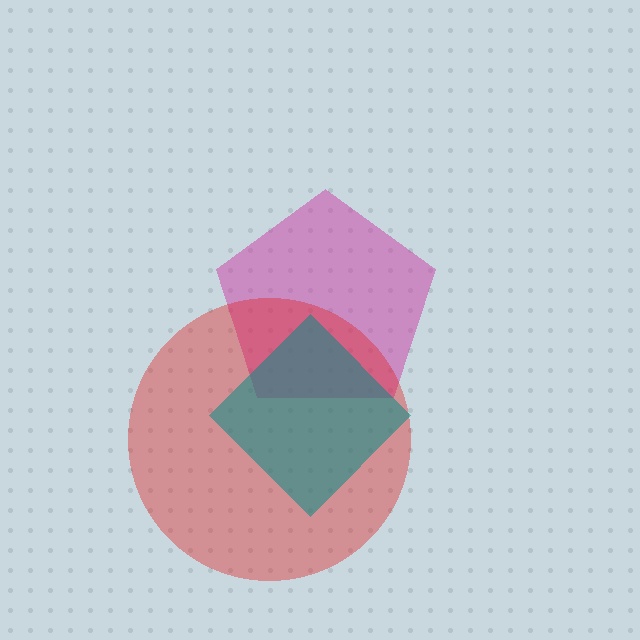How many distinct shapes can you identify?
There are 3 distinct shapes: a magenta pentagon, a red circle, a teal diamond.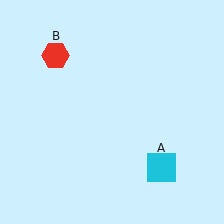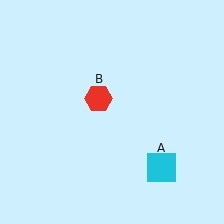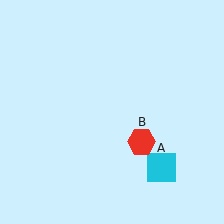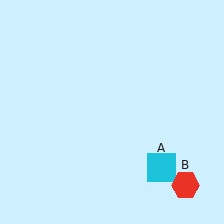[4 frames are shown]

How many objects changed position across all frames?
1 object changed position: red hexagon (object B).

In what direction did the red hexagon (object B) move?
The red hexagon (object B) moved down and to the right.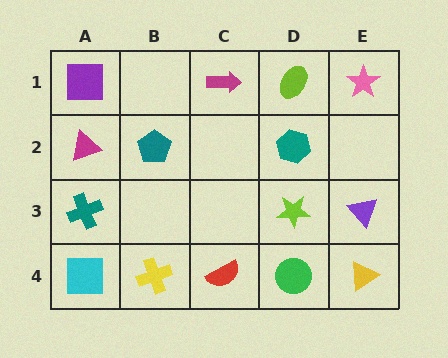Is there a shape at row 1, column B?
No, that cell is empty.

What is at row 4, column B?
A yellow cross.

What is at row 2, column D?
A teal hexagon.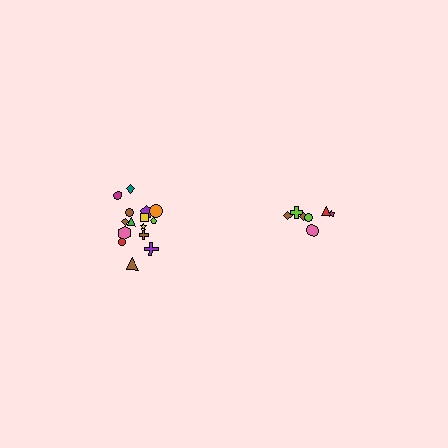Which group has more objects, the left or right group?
The left group.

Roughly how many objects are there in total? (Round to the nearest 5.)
Roughly 20 objects in total.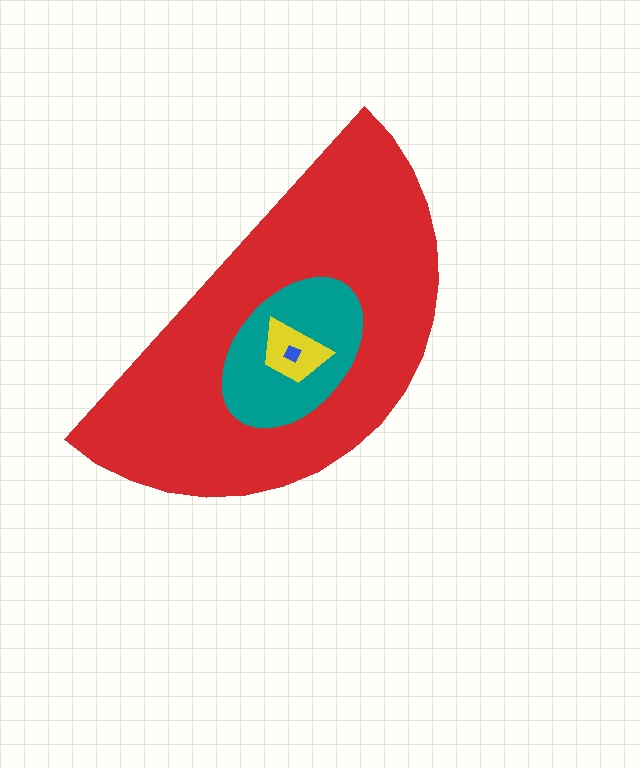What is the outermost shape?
The red semicircle.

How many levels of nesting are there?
4.